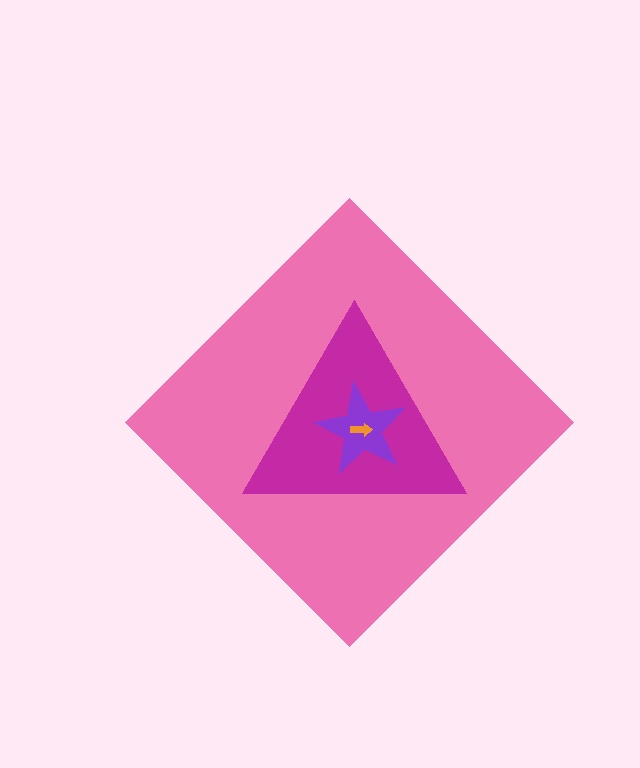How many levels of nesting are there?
4.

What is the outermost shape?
The pink diamond.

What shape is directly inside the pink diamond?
The magenta triangle.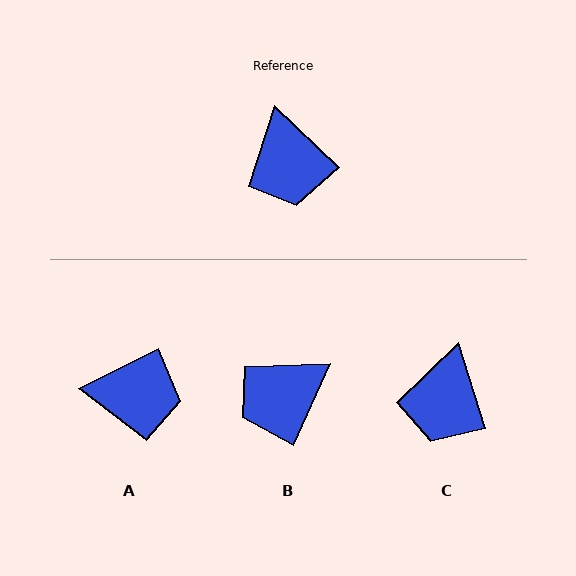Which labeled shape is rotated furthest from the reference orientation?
A, about 71 degrees away.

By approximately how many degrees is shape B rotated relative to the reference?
Approximately 70 degrees clockwise.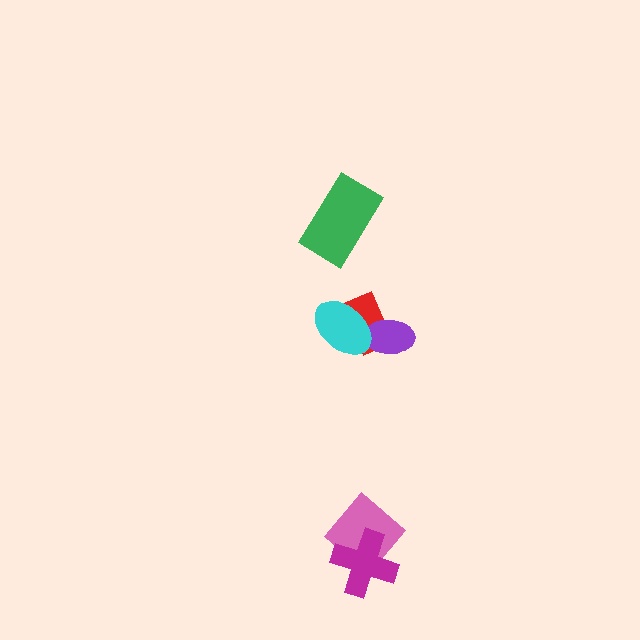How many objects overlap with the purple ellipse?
2 objects overlap with the purple ellipse.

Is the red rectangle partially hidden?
Yes, it is partially covered by another shape.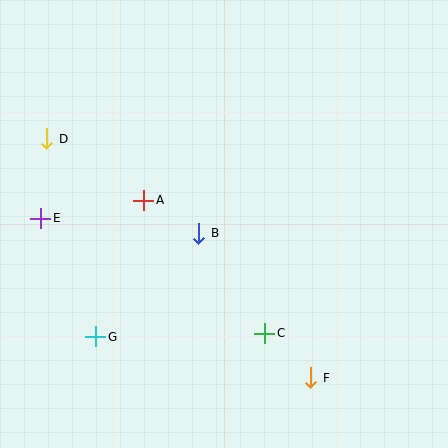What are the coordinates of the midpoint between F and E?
The midpoint between F and E is at (176, 298).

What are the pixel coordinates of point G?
Point G is at (96, 337).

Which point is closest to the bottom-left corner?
Point G is closest to the bottom-left corner.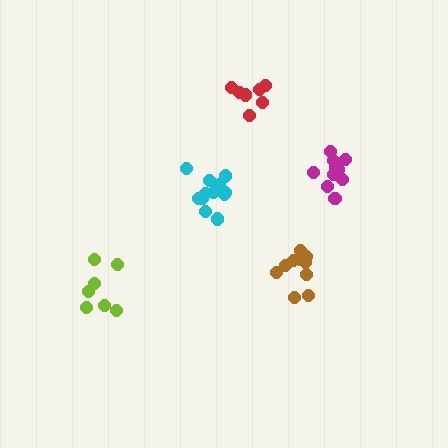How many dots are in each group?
Group 1: 10 dots, Group 2: 10 dots, Group 3: 7 dots, Group 4: 8 dots, Group 5: 12 dots (47 total).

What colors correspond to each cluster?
The clusters are colored: magenta, brown, lime, red, cyan.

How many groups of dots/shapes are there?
There are 5 groups.